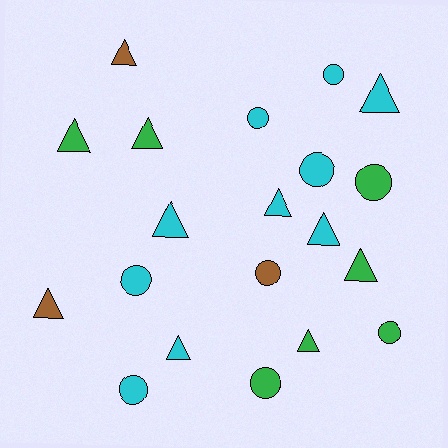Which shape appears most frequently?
Triangle, with 11 objects.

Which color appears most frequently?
Cyan, with 10 objects.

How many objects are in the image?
There are 20 objects.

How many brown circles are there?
There is 1 brown circle.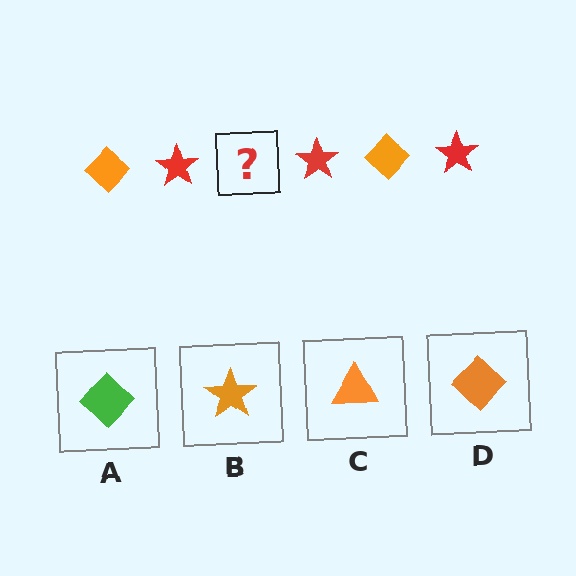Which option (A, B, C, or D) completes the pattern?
D.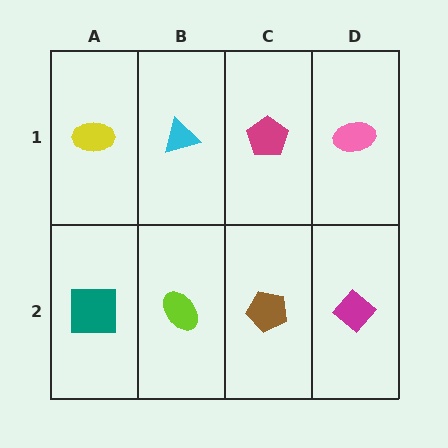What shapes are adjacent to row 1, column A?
A teal square (row 2, column A), a cyan triangle (row 1, column B).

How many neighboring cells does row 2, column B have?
3.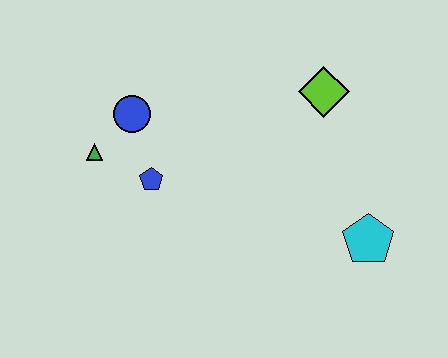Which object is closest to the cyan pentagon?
The lime diamond is closest to the cyan pentagon.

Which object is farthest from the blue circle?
The cyan pentagon is farthest from the blue circle.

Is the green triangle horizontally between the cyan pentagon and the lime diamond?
No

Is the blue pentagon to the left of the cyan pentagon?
Yes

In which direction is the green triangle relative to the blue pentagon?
The green triangle is to the left of the blue pentagon.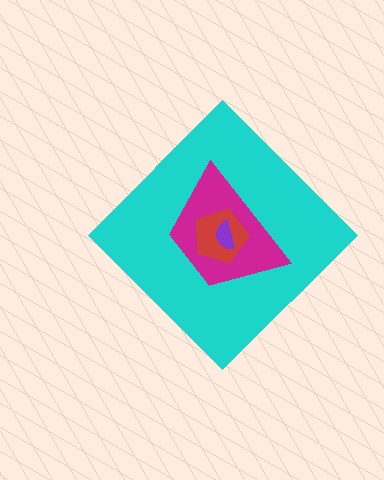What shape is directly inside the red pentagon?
The purple semicircle.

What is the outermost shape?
The cyan diamond.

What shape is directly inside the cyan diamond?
The magenta trapezoid.